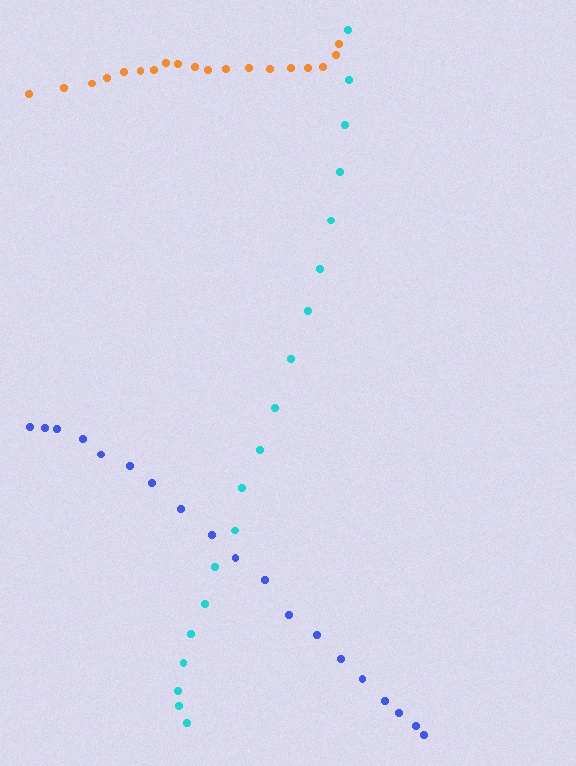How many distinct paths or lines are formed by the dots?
There are 3 distinct paths.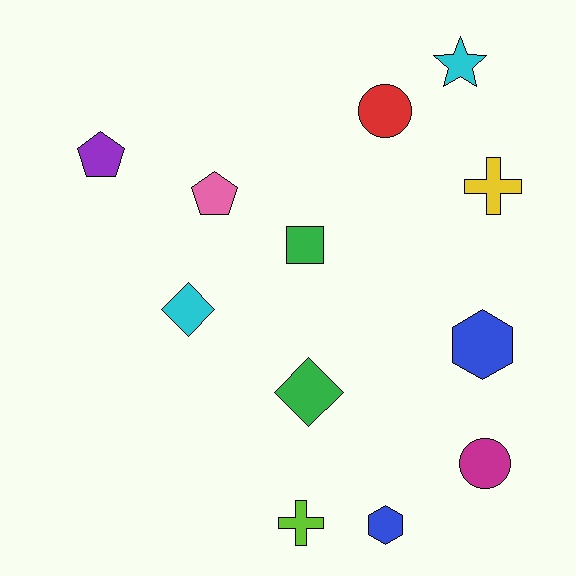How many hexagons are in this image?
There are 2 hexagons.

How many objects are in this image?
There are 12 objects.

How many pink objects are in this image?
There is 1 pink object.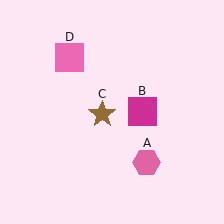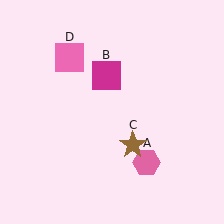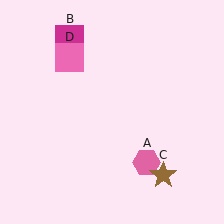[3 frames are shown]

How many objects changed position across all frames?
2 objects changed position: magenta square (object B), brown star (object C).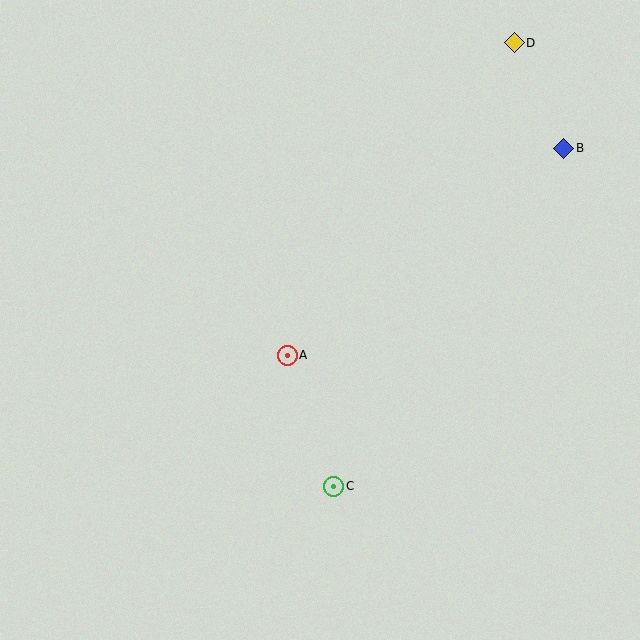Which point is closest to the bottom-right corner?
Point C is closest to the bottom-right corner.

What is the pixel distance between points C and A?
The distance between C and A is 139 pixels.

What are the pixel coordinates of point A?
Point A is at (287, 355).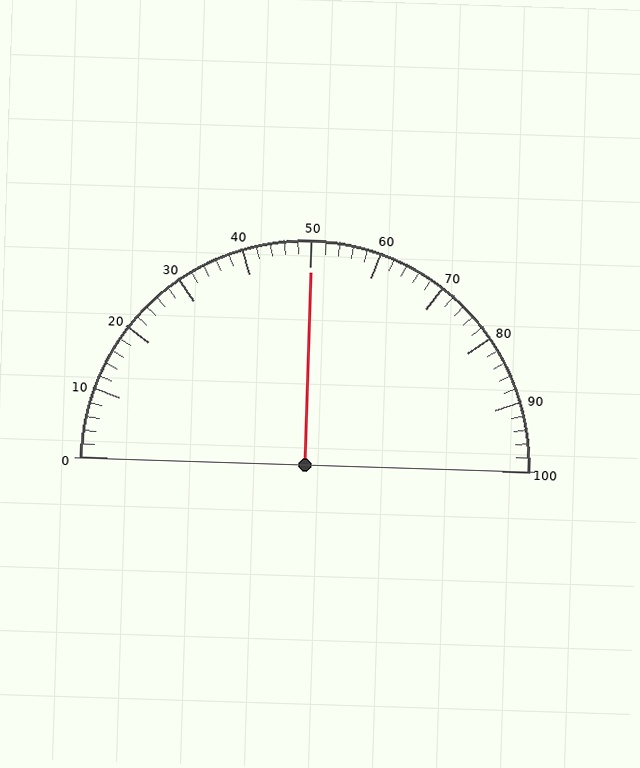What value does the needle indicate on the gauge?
The needle indicates approximately 50.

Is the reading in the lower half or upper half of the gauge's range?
The reading is in the upper half of the range (0 to 100).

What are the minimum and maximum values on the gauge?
The gauge ranges from 0 to 100.